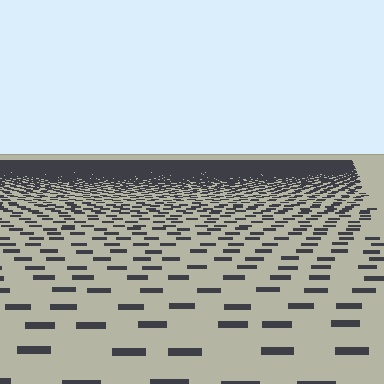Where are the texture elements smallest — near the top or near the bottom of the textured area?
Near the top.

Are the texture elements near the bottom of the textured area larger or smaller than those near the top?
Larger. Near the bottom, elements are closer to the viewer and appear at a bigger on-screen size.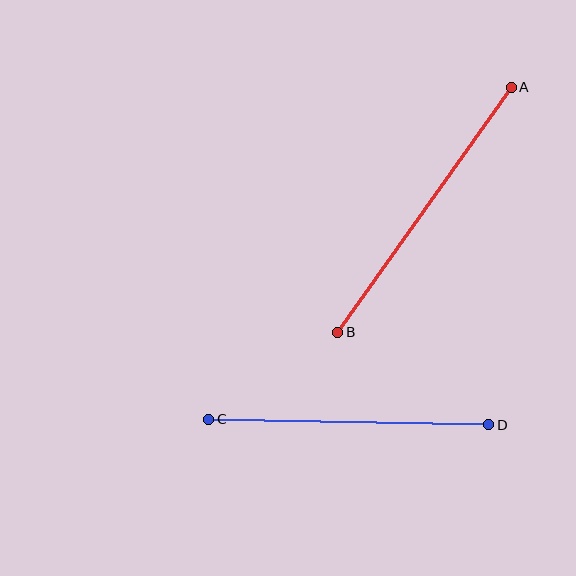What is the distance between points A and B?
The distance is approximately 300 pixels.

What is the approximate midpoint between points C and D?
The midpoint is at approximately (349, 422) pixels.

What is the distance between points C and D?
The distance is approximately 280 pixels.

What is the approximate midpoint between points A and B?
The midpoint is at approximately (425, 210) pixels.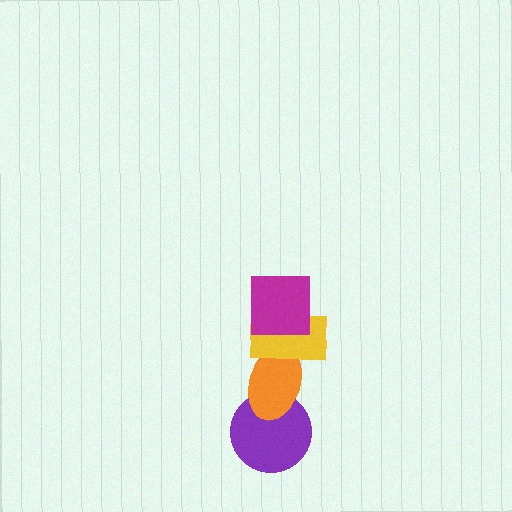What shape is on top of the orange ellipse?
The yellow rectangle is on top of the orange ellipse.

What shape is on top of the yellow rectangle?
The magenta square is on top of the yellow rectangle.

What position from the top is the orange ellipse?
The orange ellipse is 3rd from the top.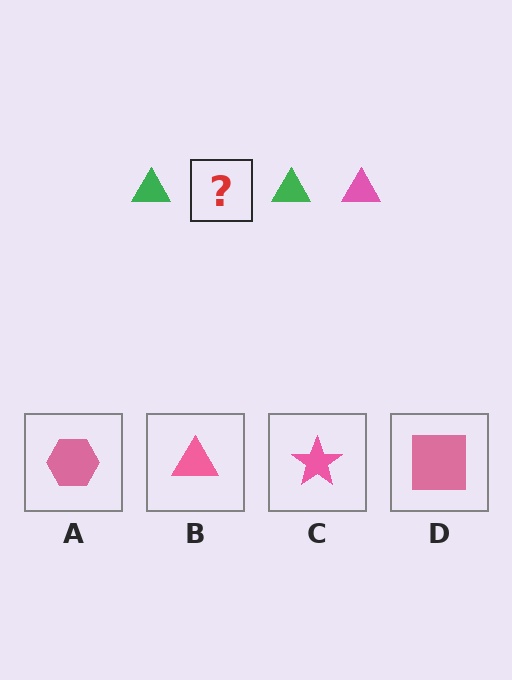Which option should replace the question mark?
Option B.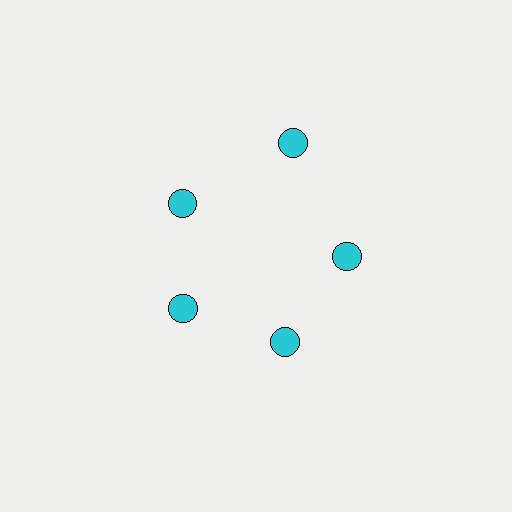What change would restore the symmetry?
The symmetry would be restored by moving it inward, back onto the ring so that all 5 circles sit at equal angles and equal distance from the center.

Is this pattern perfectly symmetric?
No. The 5 cyan circles are arranged in a ring, but one element near the 1 o'clock position is pushed outward from the center, breaking the 5-fold rotational symmetry.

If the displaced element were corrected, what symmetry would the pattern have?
It would have 5-fold rotational symmetry — the pattern would map onto itself every 72 degrees.